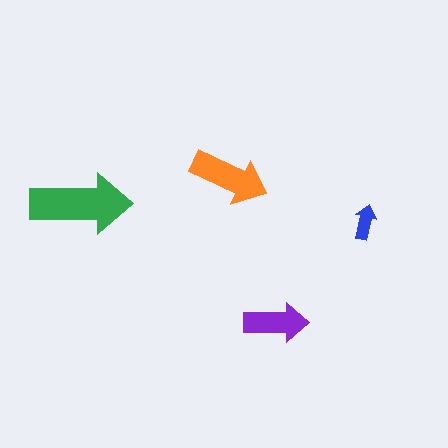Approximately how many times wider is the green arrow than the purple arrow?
About 1.5 times wider.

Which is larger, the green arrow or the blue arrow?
The green one.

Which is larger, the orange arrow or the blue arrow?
The orange one.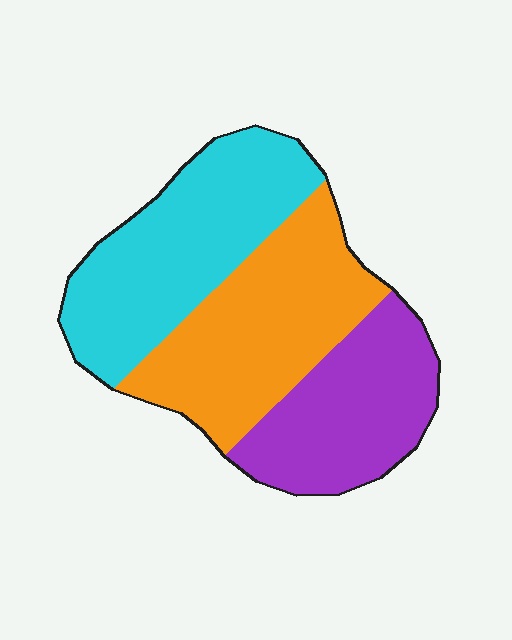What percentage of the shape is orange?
Orange takes up about three eighths (3/8) of the shape.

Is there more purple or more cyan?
Cyan.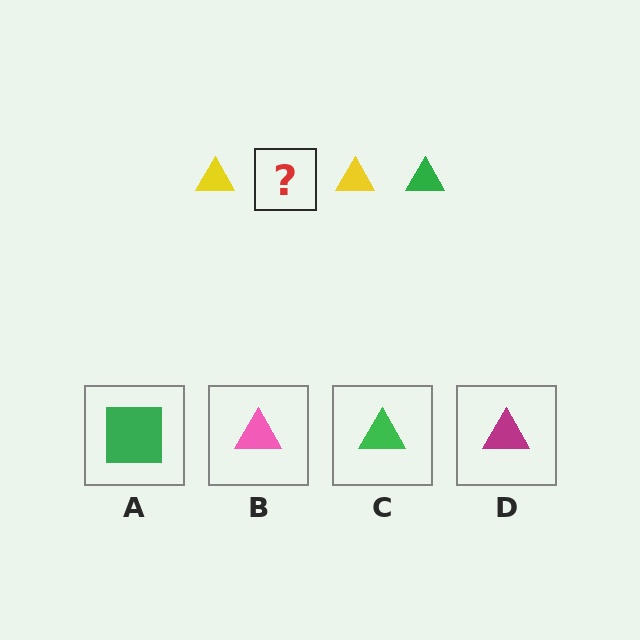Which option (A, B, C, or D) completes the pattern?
C.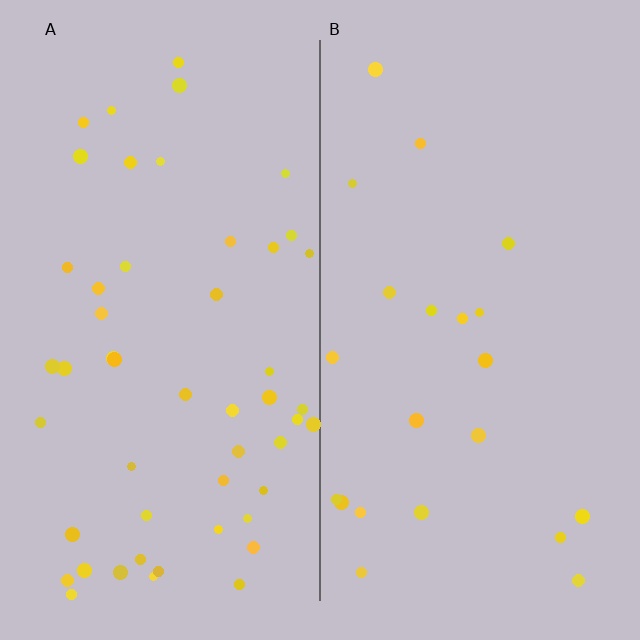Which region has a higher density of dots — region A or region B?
A (the left).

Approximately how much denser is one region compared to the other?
Approximately 2.4× — region A over region B.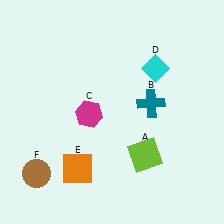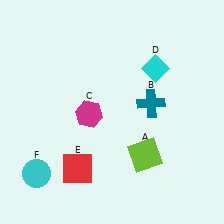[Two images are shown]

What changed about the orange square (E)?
In Image 1, E is orange. In Image 2, it changed to red.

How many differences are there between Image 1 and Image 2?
There are 2 differences between the two images.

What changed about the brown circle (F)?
In Image 1, F is brown. In Image 2, it changed to cyan.